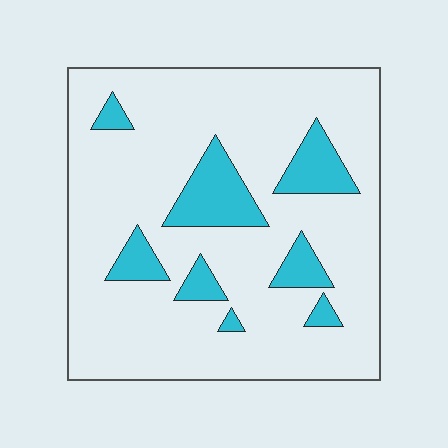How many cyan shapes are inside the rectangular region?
8.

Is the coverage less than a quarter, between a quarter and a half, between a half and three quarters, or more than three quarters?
Less than a quarter.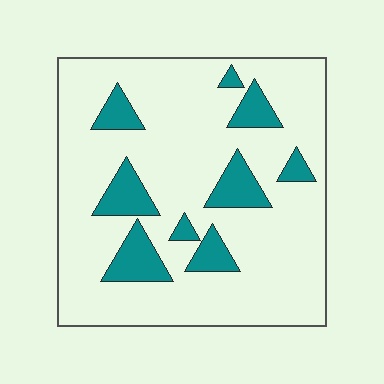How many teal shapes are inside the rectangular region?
9.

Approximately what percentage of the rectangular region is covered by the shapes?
Approximately 15%.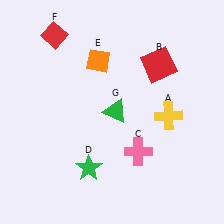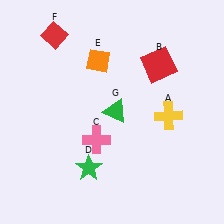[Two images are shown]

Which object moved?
The pink cross (C) moved left.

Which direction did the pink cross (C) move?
The pink cross (C) moved left.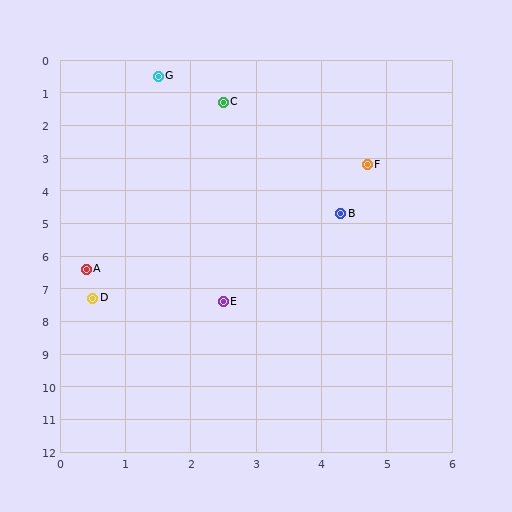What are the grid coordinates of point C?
Point C is at approximately (2.5, 1.3).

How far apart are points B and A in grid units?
Points B and A are about 4.3 grid units apart.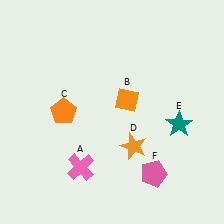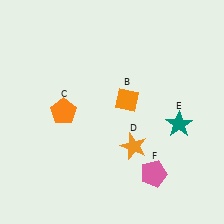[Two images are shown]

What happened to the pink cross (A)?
The pink cross (A) was removed in Image 2. It was in the bottom-left area of Image 1.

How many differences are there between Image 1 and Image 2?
There is 1 difference between the two images.